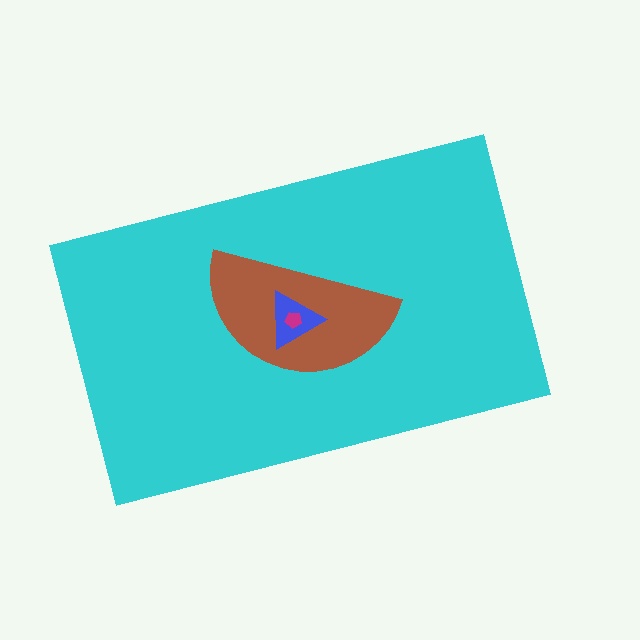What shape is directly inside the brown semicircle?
The blue triangle.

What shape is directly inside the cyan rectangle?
The brown semicircle.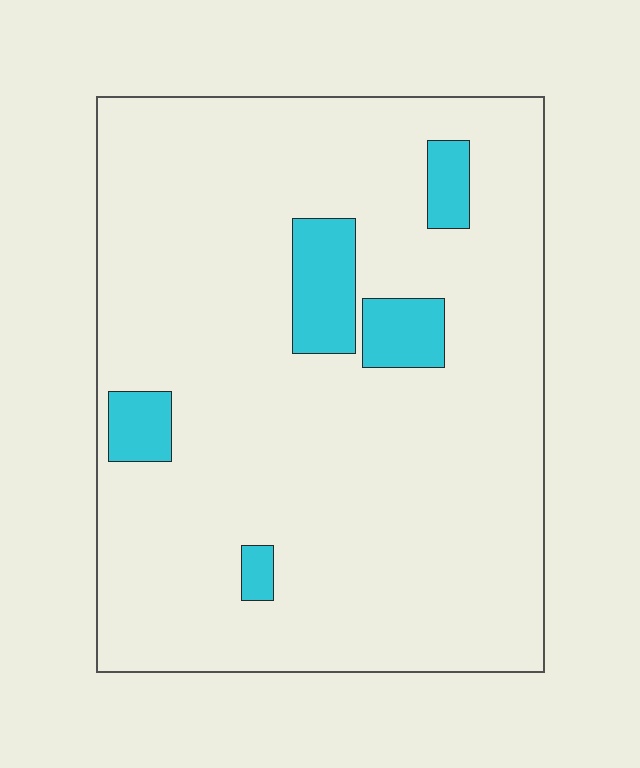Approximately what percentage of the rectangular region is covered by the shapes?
Approximately 10%.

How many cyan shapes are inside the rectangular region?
5.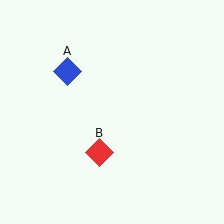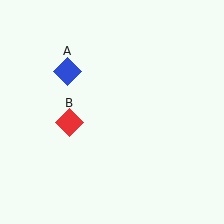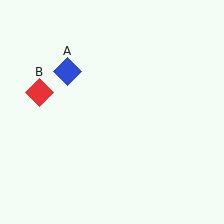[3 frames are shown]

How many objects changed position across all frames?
1 object changed position: red diamond (object B).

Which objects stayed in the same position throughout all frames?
Blue diamond (object A) remained stationary.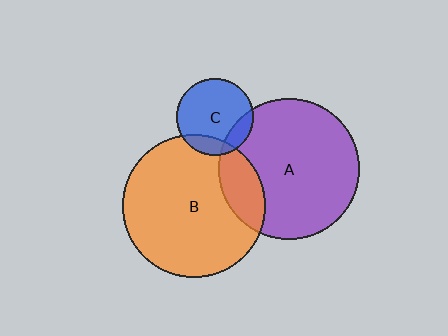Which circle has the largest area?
Circle B (orange).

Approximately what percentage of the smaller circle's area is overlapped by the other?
Approximately 15%.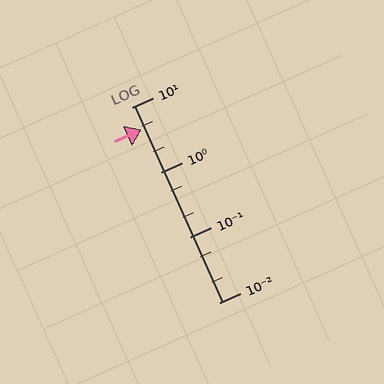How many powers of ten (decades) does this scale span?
The scale spans 3 decades, from 0.01 to 10.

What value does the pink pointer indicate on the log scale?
The pointer indicates approximately 4.5.